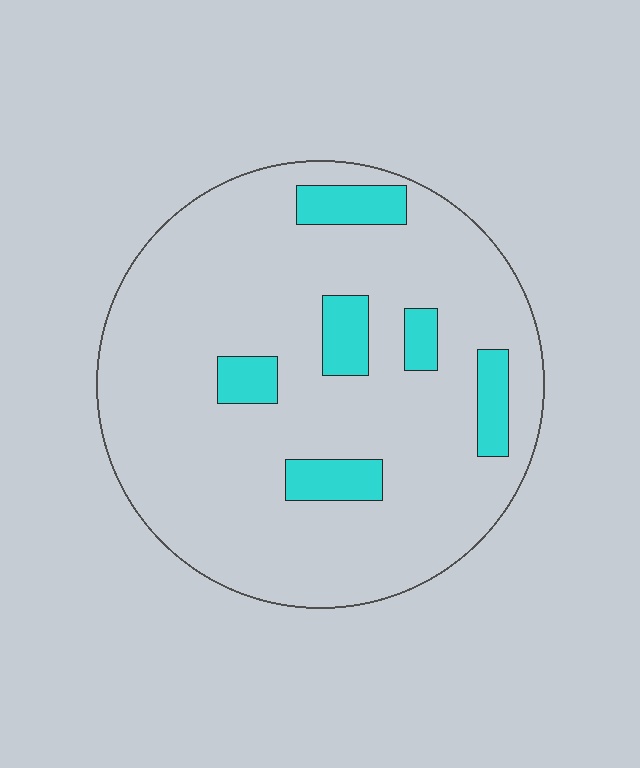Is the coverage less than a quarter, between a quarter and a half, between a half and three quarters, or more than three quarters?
Less than a quarter.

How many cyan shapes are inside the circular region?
6.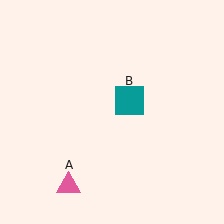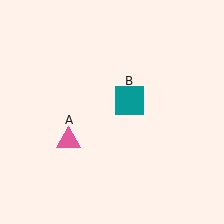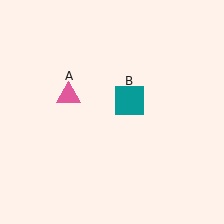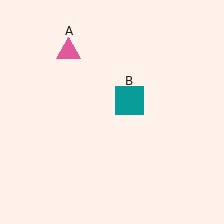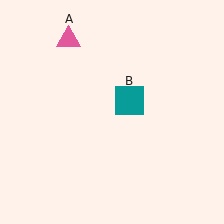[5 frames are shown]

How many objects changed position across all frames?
1 object changed position: pink triangle (object A).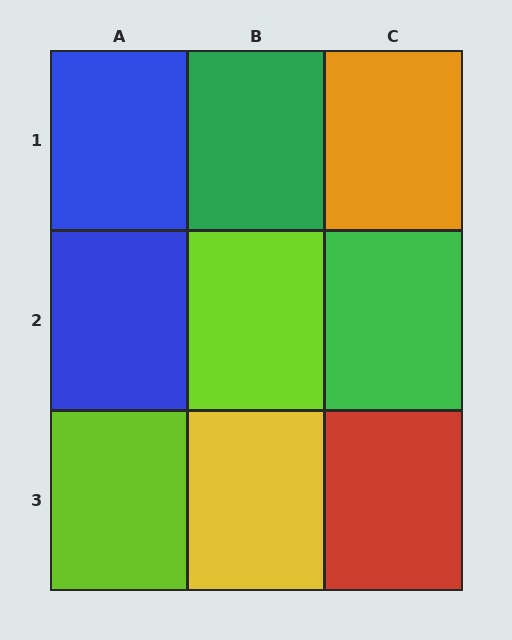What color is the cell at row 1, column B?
Green.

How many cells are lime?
2 cells are lime.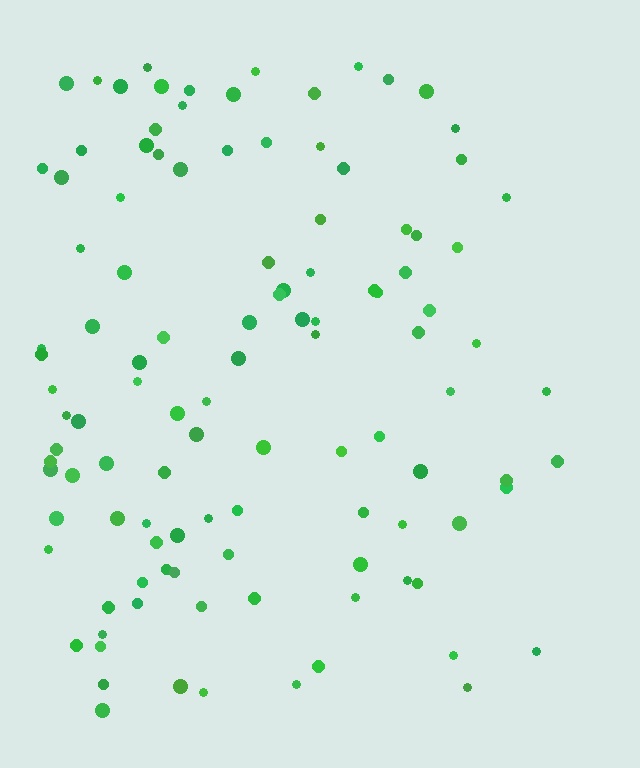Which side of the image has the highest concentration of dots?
The left.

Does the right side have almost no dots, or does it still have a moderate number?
Still a moderate number, just noticeably fewer than the left.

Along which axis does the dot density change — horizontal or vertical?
Horizontal.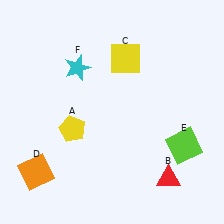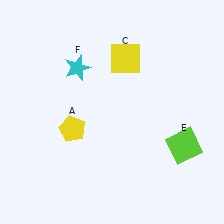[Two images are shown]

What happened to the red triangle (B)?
The red triangle (B) was removed in Image 2. It was in the bottom-right area of Image 1.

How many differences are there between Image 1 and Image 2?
There are 2 differences between the two images.